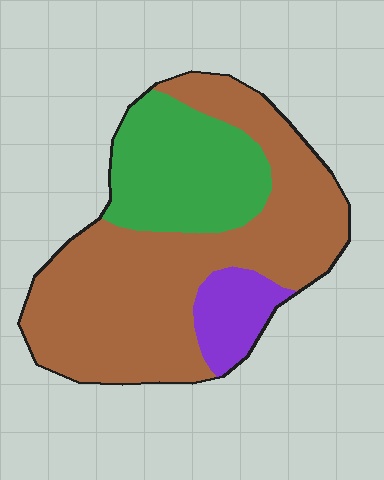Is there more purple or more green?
Green.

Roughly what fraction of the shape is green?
Green covers around 25% of the shape.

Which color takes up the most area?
Brown, at roughly 65%.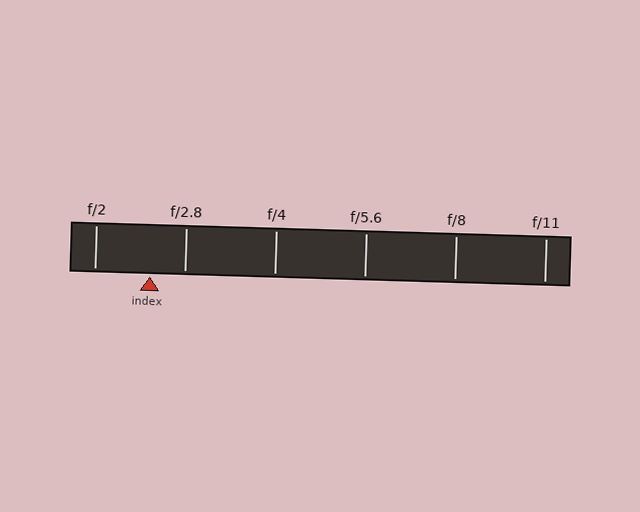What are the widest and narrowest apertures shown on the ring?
The widest aperture shown is f/2 and the narrowest is f/11.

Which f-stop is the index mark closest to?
The index mark is closest to f/2.8.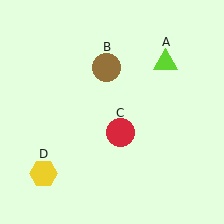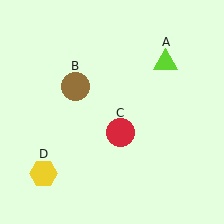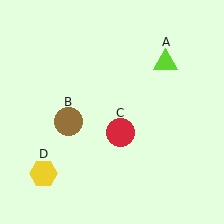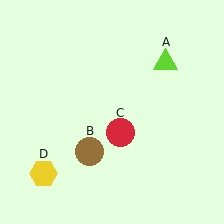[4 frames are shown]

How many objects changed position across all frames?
1 object changed position: brown circle (object B).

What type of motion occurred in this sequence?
The brown circle (object B) rotated counterclockwise around the center of the scene.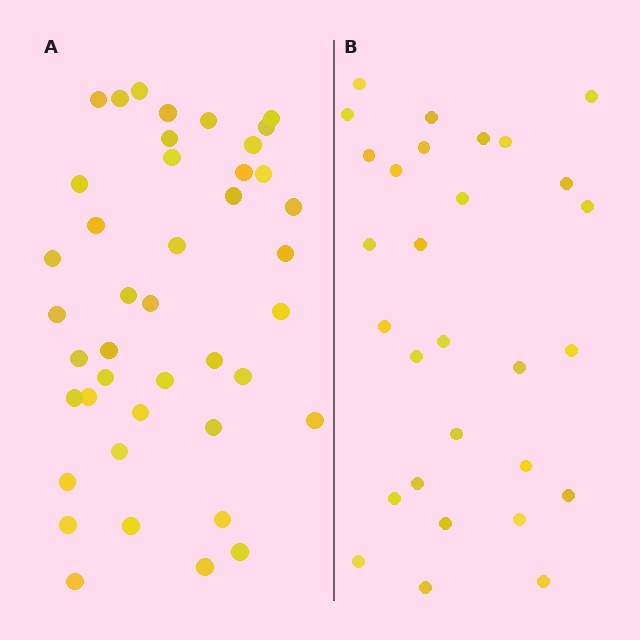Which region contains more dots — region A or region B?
Region A (the left region) has more dots.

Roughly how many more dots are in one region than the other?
Region A has approximately 15 more dots than region B.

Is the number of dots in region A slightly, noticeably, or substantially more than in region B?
Region A has noticeably more, but not dramatically so. The ratio is roughly 1.4 to 1.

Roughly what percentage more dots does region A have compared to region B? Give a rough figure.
About 45% more.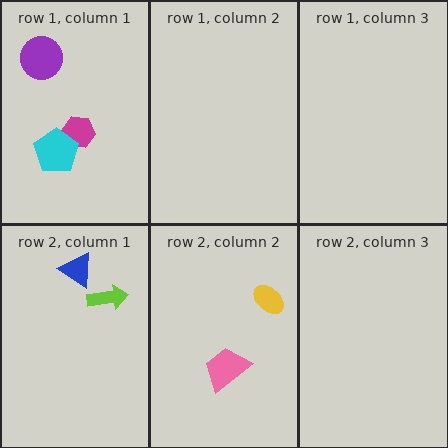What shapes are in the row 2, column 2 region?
The pink trapezoid, the yellow ellipse.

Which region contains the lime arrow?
The row 2, column 1 region.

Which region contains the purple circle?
The row 1, column 1 region.